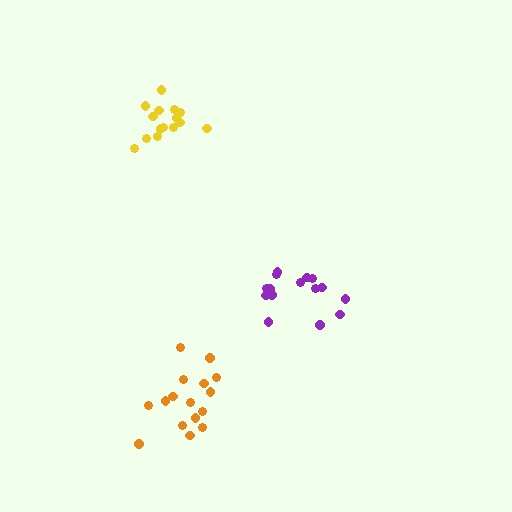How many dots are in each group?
Group 1: 15 dots, Group 2: 15 dots, Group 3: 16 dots (46 total).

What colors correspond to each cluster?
The clusters are colored: yellow, purple, orange.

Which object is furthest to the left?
The yellow cluster is leftmost.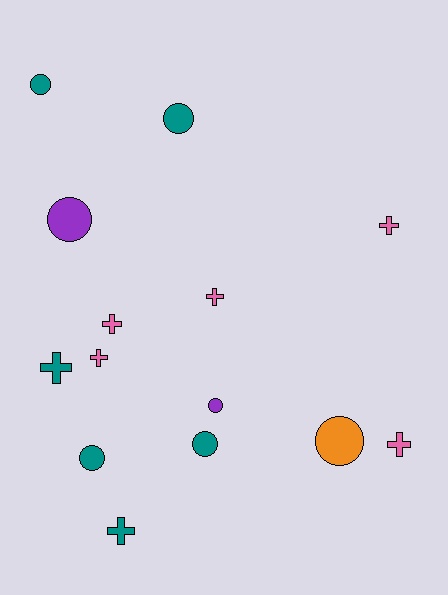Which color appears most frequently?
Teal, with 6 objects.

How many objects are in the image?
There are 14 objects.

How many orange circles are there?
There is 1 orange circle.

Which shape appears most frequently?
Circle, with 7 objects.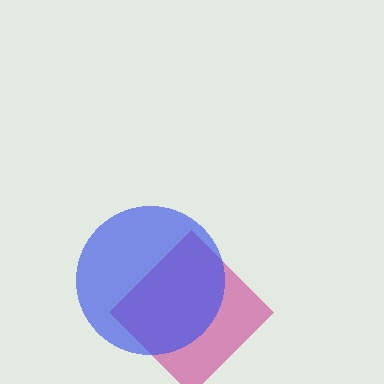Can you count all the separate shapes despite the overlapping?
Yes, there are 2 separate shapes.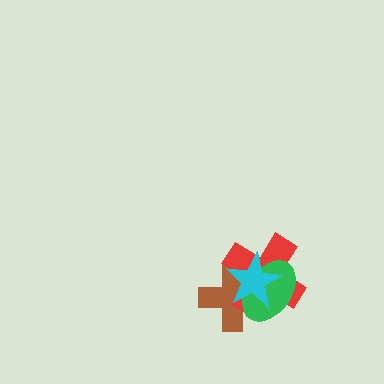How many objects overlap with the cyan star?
3 objects overlap with the cyan star.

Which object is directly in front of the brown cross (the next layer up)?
The red cross is directly in front of the brown cross.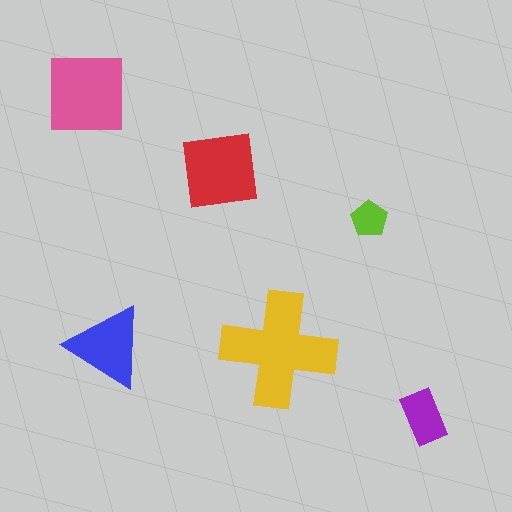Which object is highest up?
The pink square is topmost.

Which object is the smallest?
The lime pentagon.